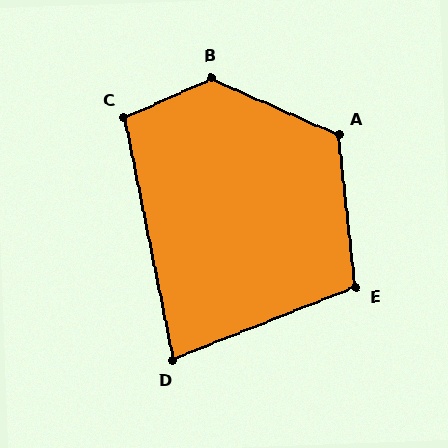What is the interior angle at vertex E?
Approximately 106 degrees (obtuse).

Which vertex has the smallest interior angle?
D, at approximately 80 degrees.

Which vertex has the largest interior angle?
B, at approximately 132 degrees.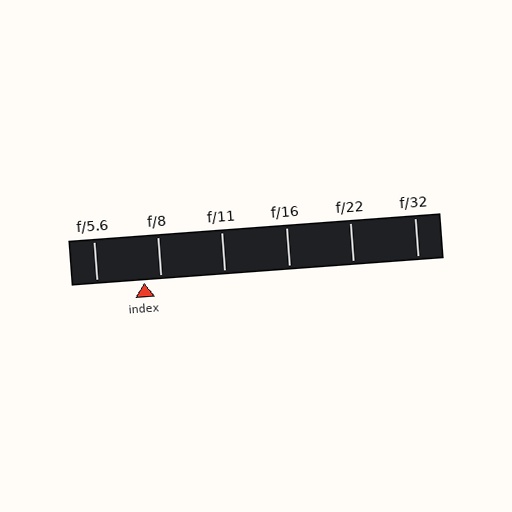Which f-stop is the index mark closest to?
The index mark is closest to f/8.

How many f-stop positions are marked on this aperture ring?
There are 6 f-stop positions marked.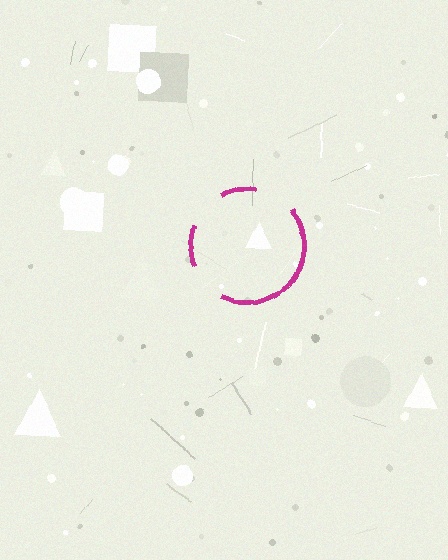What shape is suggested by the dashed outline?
The dashed outline suggests a circle.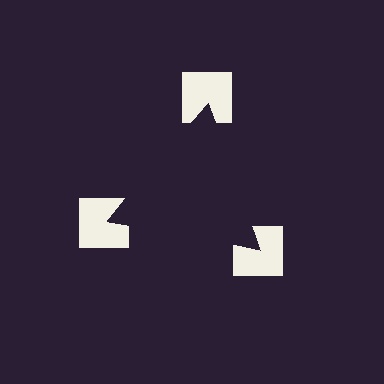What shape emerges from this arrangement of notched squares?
An illusory triangle — its edges are inferred from the aligned wedge cuts in the notched squares, not physically drawn.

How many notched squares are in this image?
There are 3 — one at each vertex of the illusory triangle.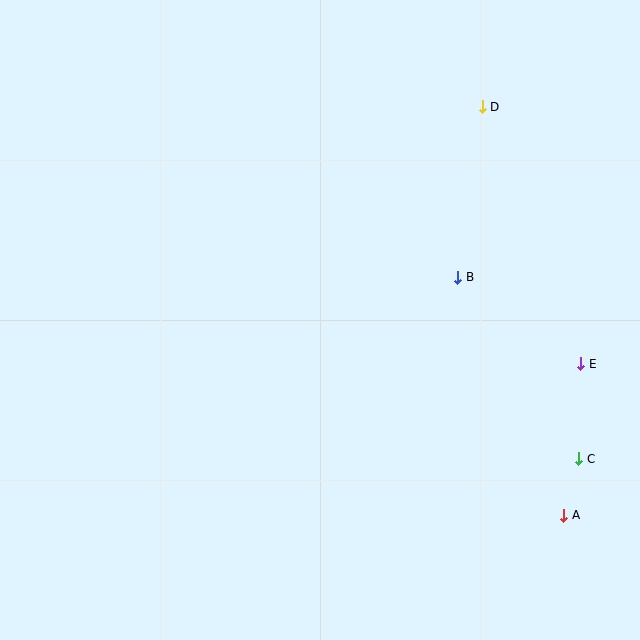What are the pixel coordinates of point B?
Point B is at (458, 277).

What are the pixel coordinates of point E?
Point E is at (581, 364).